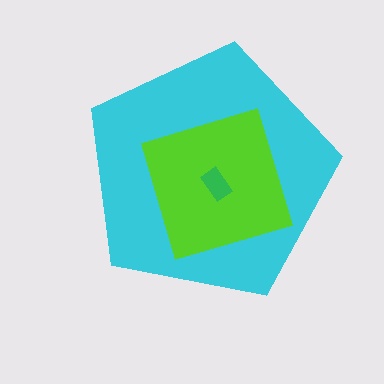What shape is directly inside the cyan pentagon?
The lime square.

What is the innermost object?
The green rectangle.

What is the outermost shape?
The cyan pentagon.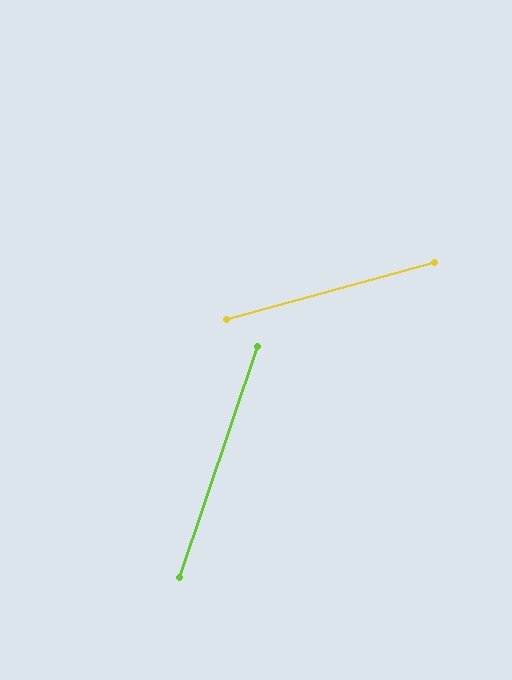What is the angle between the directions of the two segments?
Approximately 56 degrees.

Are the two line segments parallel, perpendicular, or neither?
Neither parallel nor perpendicular — they differ by about 56°.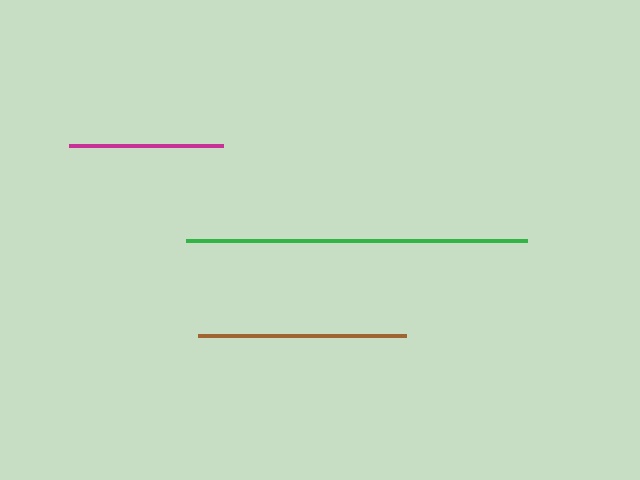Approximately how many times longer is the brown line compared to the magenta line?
The brown line is approximately 1.3 times the length of the magenta line.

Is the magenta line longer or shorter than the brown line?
The brown line is longer than the magenta line.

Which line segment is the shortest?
The magenta line is the shortest at approximately 154 pixels.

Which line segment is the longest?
The green line is the longest at approximately 341 pixels.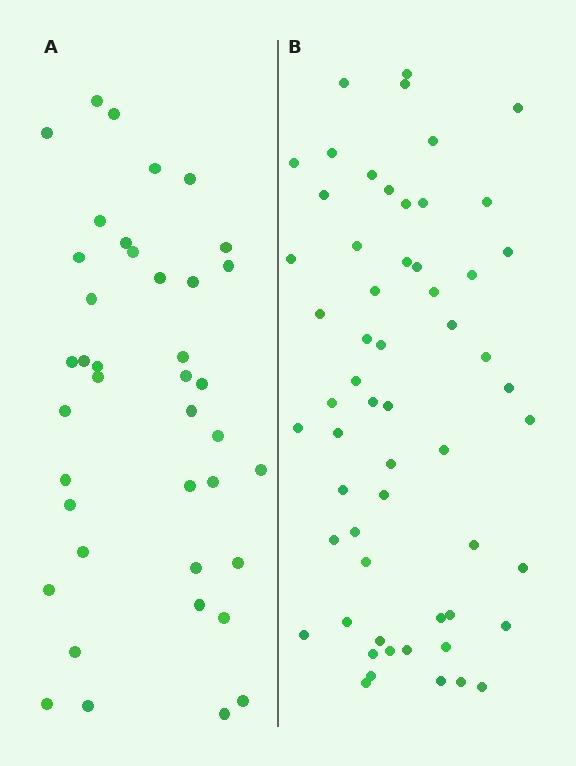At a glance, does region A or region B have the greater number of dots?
Region B (the right region) has more dots.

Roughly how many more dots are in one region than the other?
Region B has approximately 20 more dots than region A.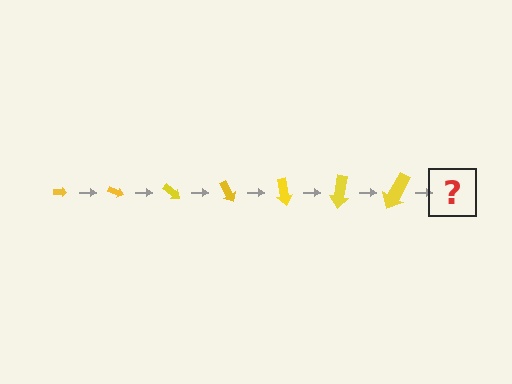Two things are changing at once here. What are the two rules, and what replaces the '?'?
The two rules are that the arrow grows larger each step and it rotates 20 degrees each step. The '?' should be an arrow, larger than the previous one and rotated 140 degrees from the start.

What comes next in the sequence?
The next element should be an arrow, larger than the previous one and rotated 140 degrees from the start.